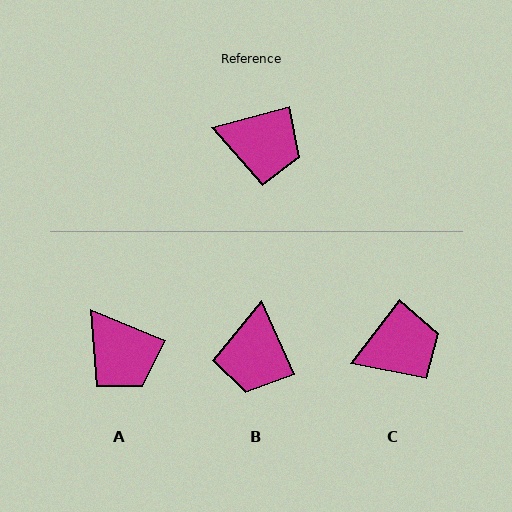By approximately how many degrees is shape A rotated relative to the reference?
Approximately 37 degrees clockwise.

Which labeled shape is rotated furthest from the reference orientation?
B, about 81 degrees away.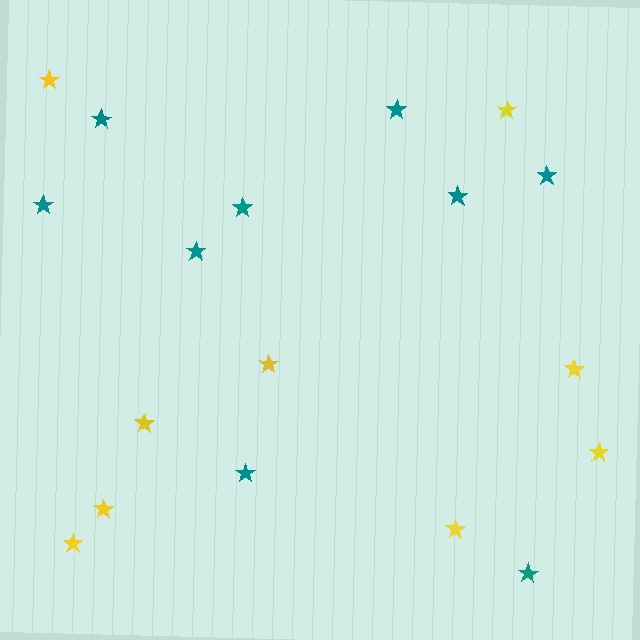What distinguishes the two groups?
There are 2 groups: one group of teal stars (9) and one group of yellow stars (9).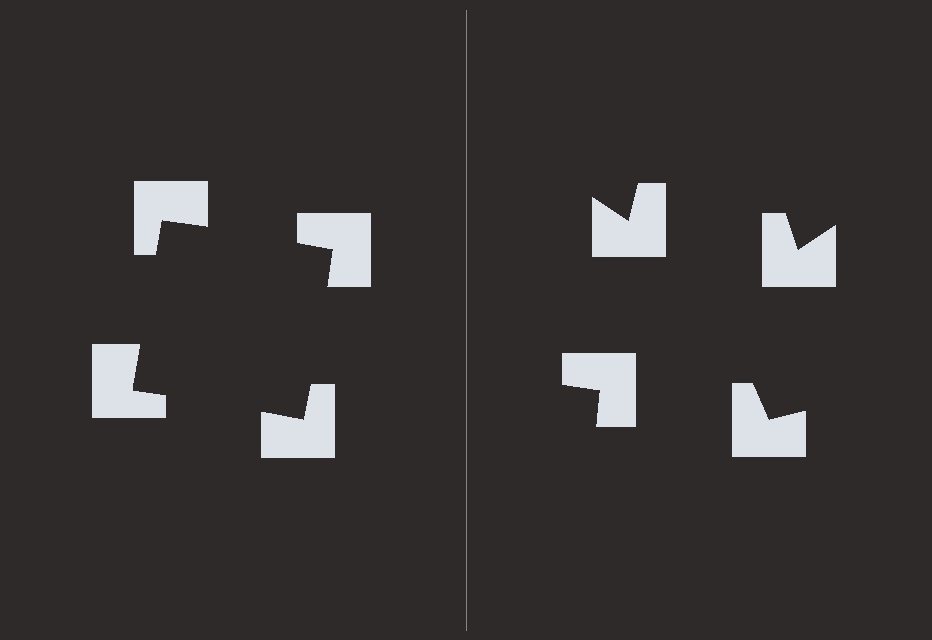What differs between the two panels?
The notched squares are positioned identically on both sides; only the wedge orientations differ. On the left they align to a square; on the right they are misaligned.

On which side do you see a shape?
An illusory square appears on the left side. On the right side the wedge cuts are rotated, so no coherent shape forms.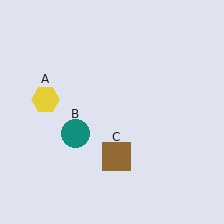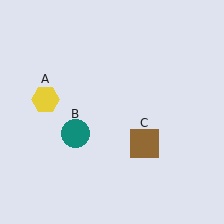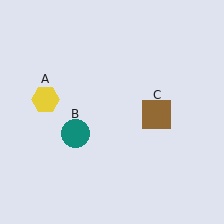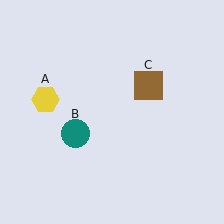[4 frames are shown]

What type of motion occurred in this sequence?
The brown square (object C) rotated counterclockwise around the center of the scene.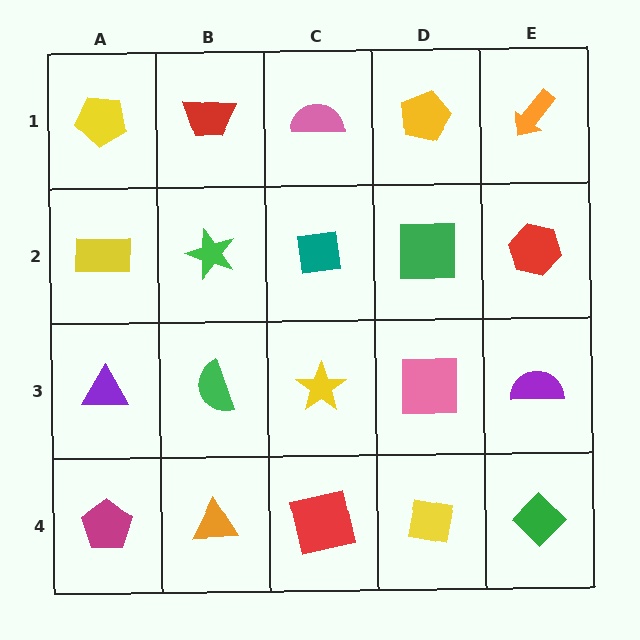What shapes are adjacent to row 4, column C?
A yellow star (row 3, column C), an orange triangle (row 4, column B), a yellow square (row 4, column D).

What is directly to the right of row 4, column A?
An orange triangle.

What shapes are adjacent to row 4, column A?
A purple triangle (row 3, column A), an orange triangle (row 4, column B).